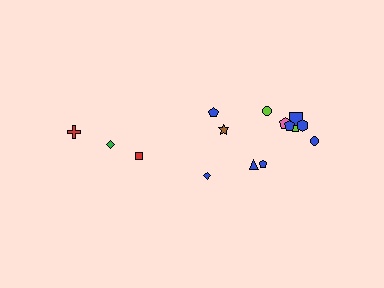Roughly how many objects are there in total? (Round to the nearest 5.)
Roughly 15 objects in total.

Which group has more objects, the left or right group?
The right group.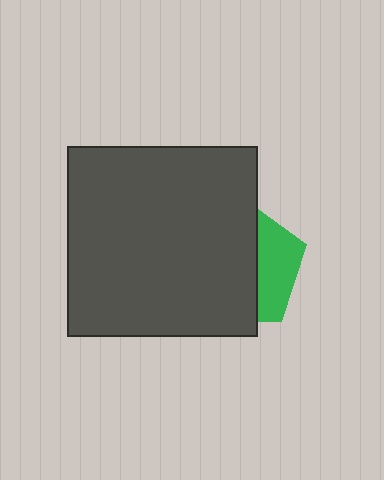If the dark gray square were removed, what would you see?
You would see the complete green pentagon.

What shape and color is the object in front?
The object in front is a dark gray square.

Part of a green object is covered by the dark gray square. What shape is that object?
It is a pentagon.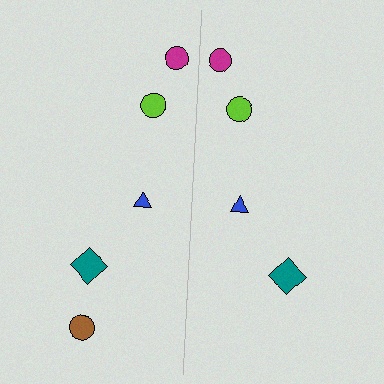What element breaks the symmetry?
A brown circle is missing from the right side.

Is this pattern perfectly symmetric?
No, the pattern is not perfectly symmetric. A brown circle is missing from the right side.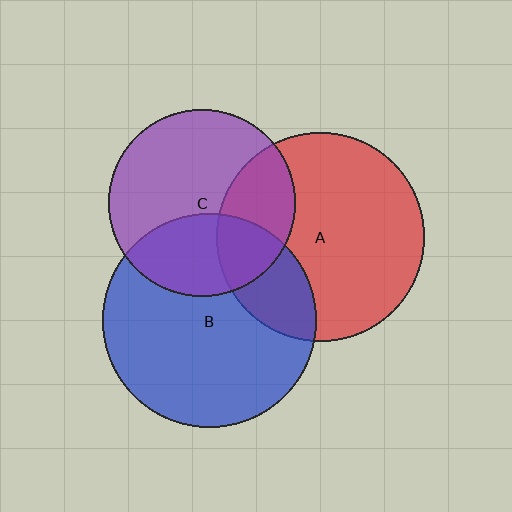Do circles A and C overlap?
Yes.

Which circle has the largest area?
Circle B (blue).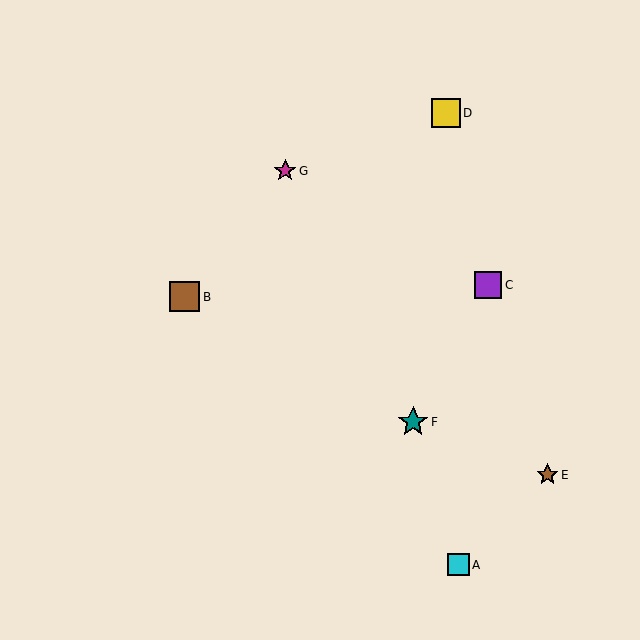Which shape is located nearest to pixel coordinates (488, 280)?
The purple square (labeled C) at (488, 285) is nearest to that location.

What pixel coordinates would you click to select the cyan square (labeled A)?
Click at (458, 565) to select the cyan square A.